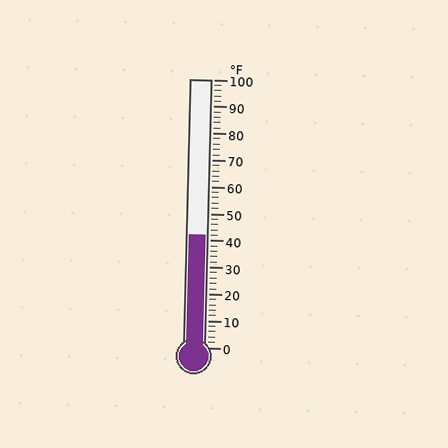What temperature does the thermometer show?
The thermometer shows approximately 42°F.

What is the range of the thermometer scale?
The thermometer scale ranges from 0°F to 100°F.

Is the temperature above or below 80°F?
The temperature is below 80°F.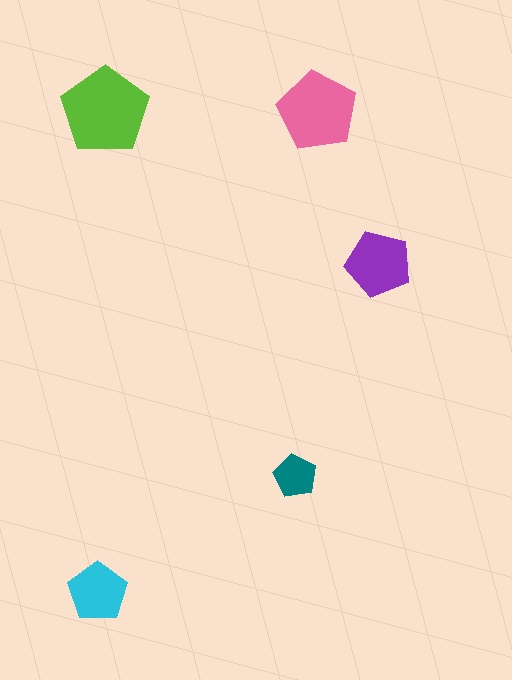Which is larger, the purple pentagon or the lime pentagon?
The lime one.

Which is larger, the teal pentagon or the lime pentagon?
The lime one.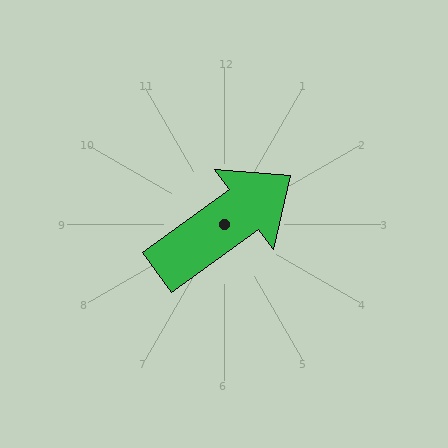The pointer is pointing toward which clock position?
Roughly 2 o'clock.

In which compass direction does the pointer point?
Northeast.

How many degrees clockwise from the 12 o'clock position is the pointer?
Approximately 54 degrees.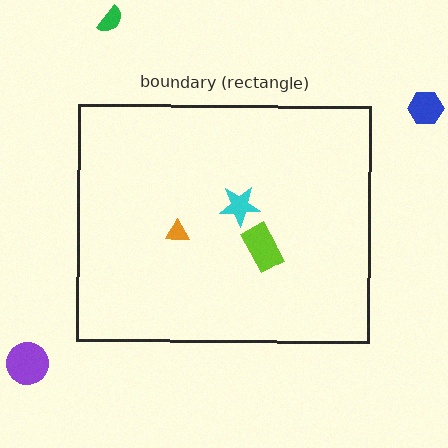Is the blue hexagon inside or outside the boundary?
Outside.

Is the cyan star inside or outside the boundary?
Inside.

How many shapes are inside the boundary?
3 inside, 3 outside.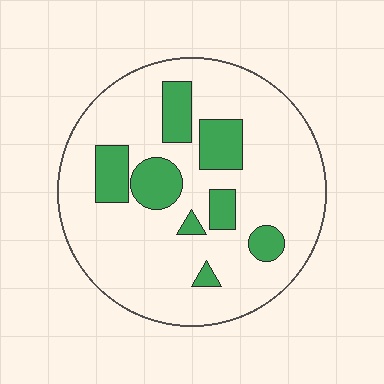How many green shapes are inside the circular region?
8.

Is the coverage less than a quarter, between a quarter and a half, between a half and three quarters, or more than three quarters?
Less than a quarter.